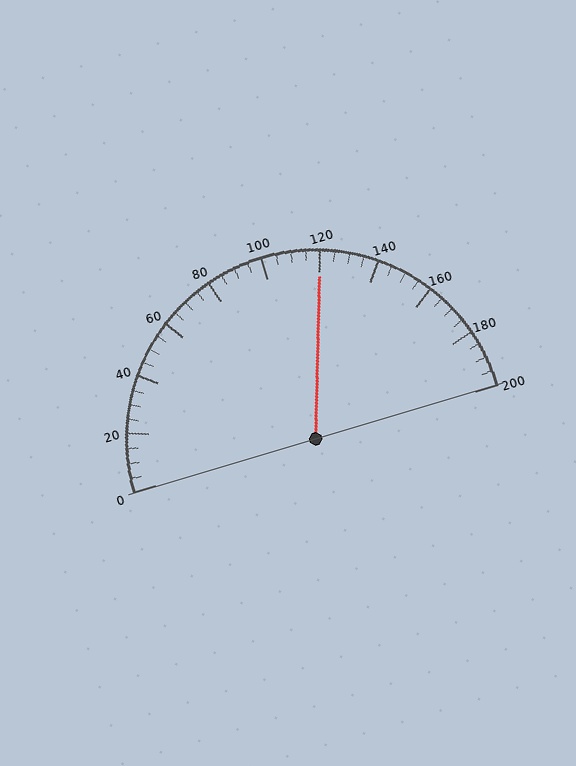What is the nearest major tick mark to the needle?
The nearest major tick mark is 120.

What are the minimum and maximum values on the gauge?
The gauge ranges from 0 to 200.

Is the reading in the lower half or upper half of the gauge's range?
The reading is in the upper half of the range (0 to 200).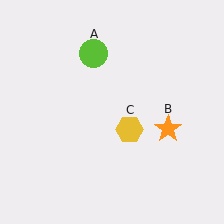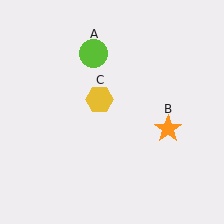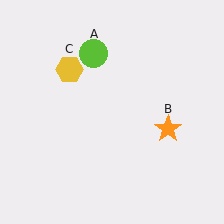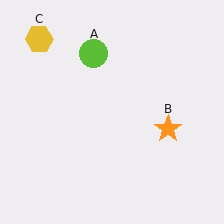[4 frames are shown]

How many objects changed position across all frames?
1 object changed position: yellow hexagon (object C).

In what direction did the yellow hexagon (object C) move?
The yellow hexagon (object C) moved up and to the left.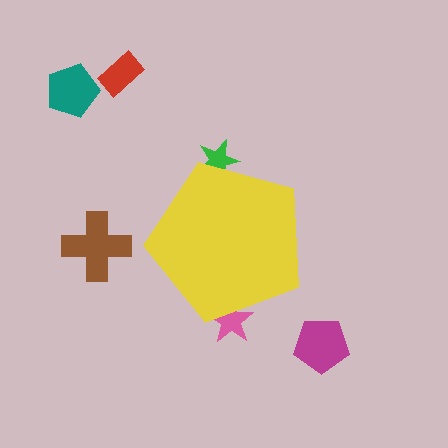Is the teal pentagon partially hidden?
No, the teal pentagon is fully visible.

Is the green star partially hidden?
Yes, the green star is partially hidden behind the yellow pentagon.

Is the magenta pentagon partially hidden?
No, the magenta pentagon is fully visible.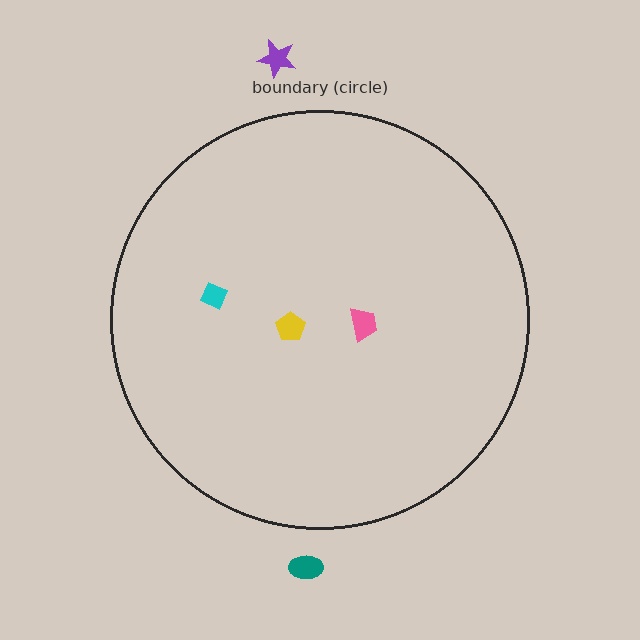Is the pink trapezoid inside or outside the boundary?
Inside.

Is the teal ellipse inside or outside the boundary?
Outside.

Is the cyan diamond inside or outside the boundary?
Inside.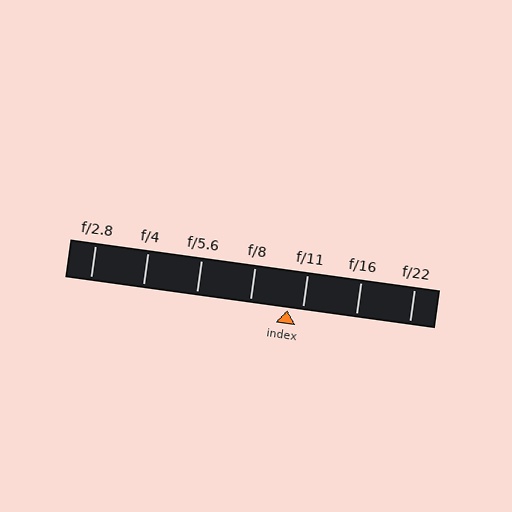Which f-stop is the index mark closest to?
The index mark is closest to f/11.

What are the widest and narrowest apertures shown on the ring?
The widest aperture shown is f/2.8 and the narrowest is f/22.